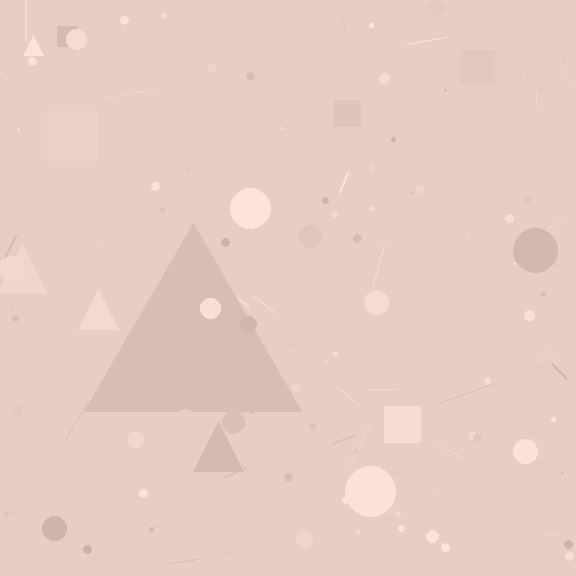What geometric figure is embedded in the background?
A triangle is embedded in the background.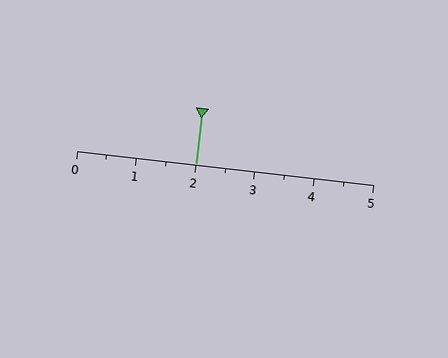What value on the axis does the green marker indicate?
The marker indicates approximately 2.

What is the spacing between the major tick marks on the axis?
The major ticks are spaced 1 apart.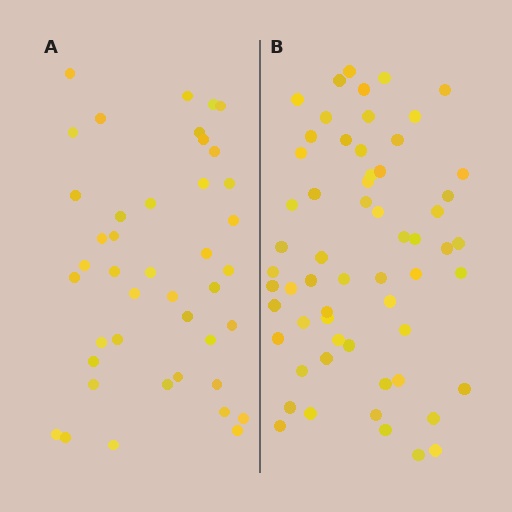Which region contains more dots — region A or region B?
Region B (the right region) has more dots.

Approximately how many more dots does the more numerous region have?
Region B has approximately 20 more dots than region A.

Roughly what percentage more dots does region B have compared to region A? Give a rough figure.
About 45% more.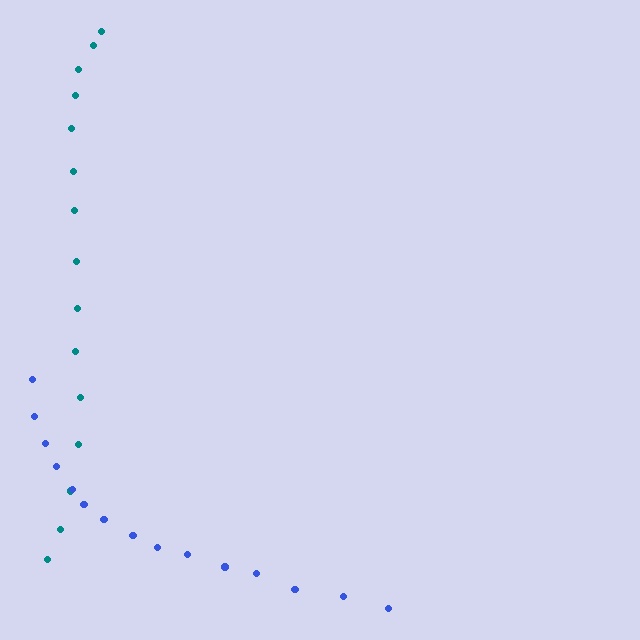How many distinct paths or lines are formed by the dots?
There are 2 distinct paths.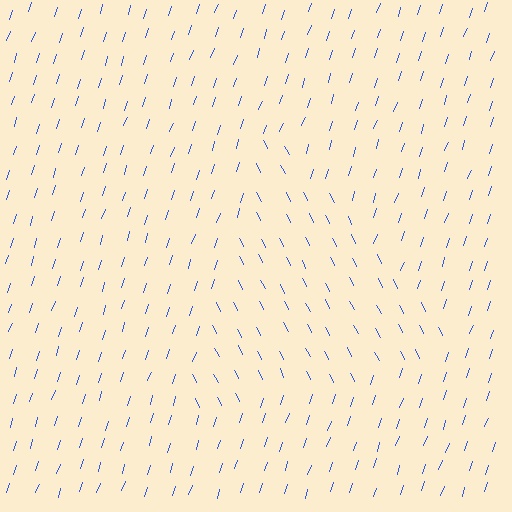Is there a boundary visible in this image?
Yes, there is a texture boundary formed by a change in line orientation.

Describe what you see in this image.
The image is filled with small blue line segments. A triangle region in the image has lines oriented differently from the surrounding lines, creating a visible texture boundary.